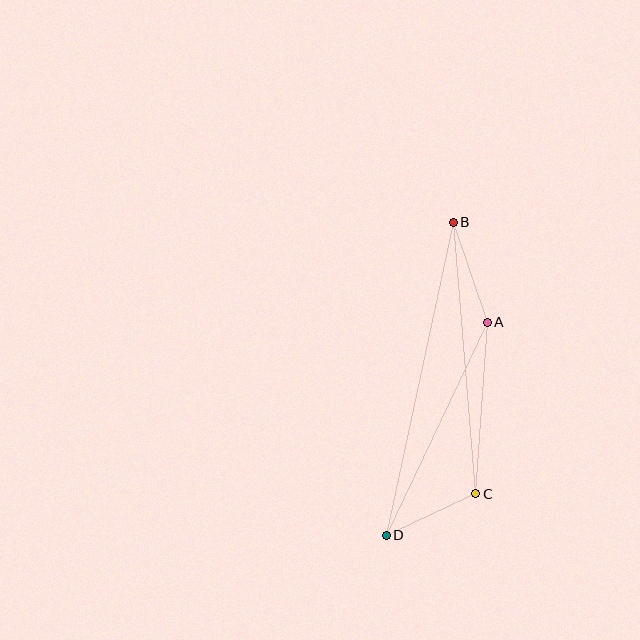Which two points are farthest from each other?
Points B and D are farthest from each other.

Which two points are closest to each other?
Points C and D are closest to each other.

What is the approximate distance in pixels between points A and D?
The distance between A and D is approximately 236 pixels.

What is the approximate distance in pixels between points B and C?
The distance between B and C is approximately 272 pixels.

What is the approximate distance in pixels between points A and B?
The distance between A and B is approximately 106 pixels.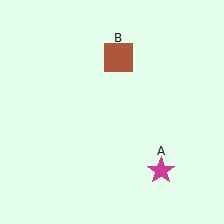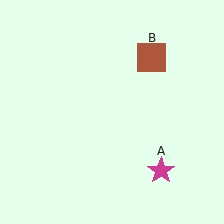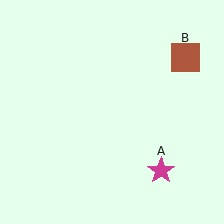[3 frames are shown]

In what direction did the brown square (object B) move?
The brown square (object B) moved right.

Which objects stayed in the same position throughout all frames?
Magenta star (object A) remained stationary.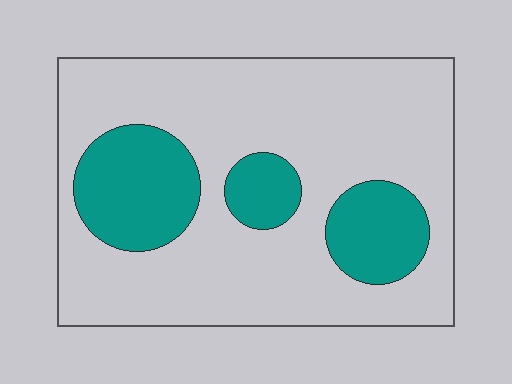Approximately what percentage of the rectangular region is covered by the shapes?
Approximately 25%.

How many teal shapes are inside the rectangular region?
3.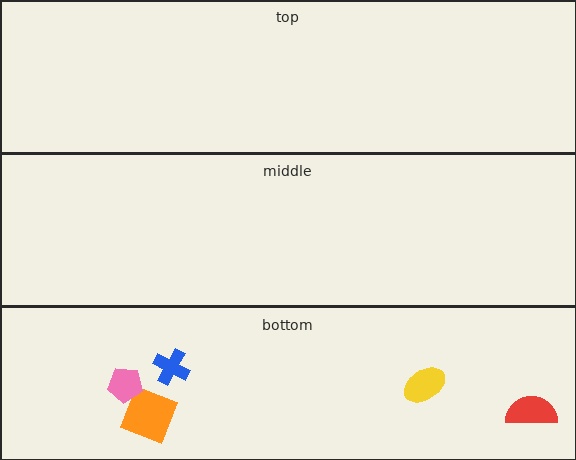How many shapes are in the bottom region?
5.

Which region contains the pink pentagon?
The bottom region.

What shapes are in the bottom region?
The orange square, the yellow ellipse, the red semicircle, the pink pentagon, the blue cross.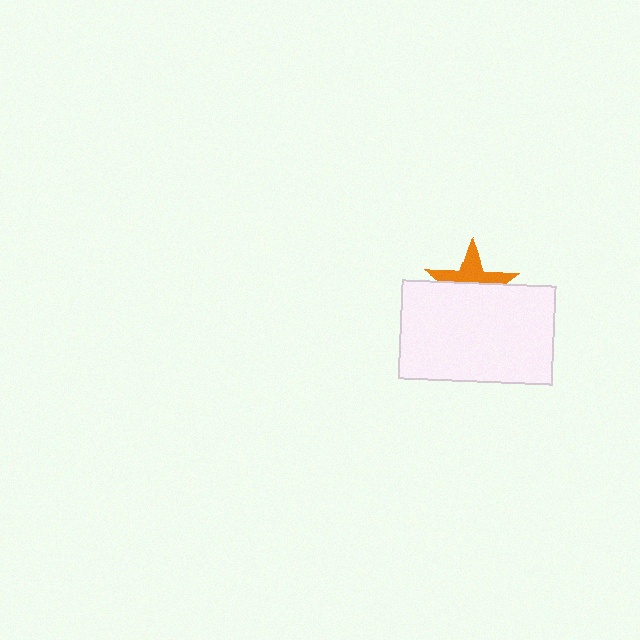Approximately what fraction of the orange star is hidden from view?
Roughly 58% of the orange star is hidden behind the white rectangle.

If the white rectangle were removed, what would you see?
You would see the complete orange star.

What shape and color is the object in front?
The object in front is a white rectangle.